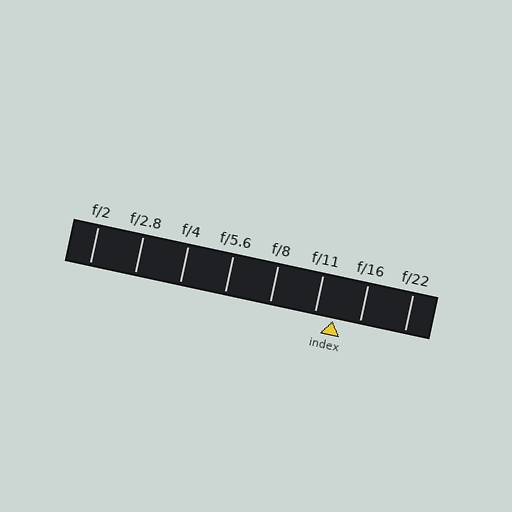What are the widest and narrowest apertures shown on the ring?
The widest aperture shown is f/2 and the narrowest is f/22.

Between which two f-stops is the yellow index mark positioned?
The index mark is between f/11 and f/16.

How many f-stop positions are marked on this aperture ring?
There are 8 f-stop positions marked.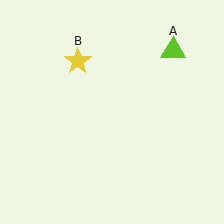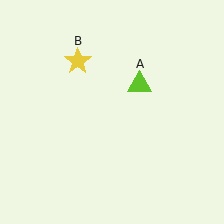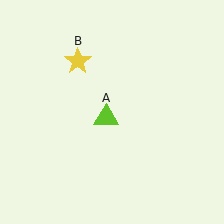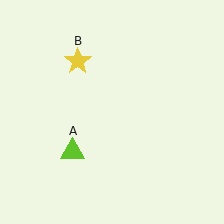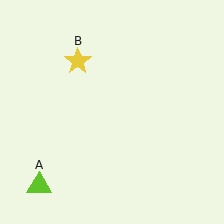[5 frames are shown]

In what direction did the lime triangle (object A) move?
The lime triangle (object A) moved down and to the left.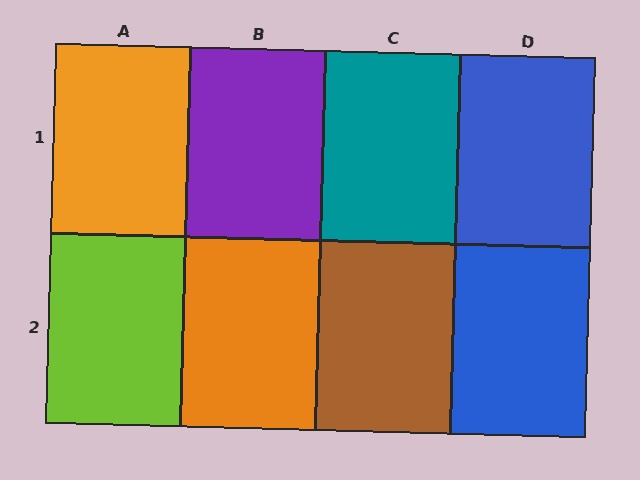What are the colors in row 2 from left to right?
Lime, orange, brown, blue.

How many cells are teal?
1 cell is teal.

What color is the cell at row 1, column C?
Teal.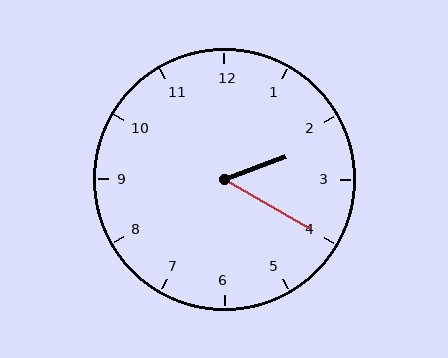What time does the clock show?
2:20.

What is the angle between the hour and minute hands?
Approximately 50 degrees.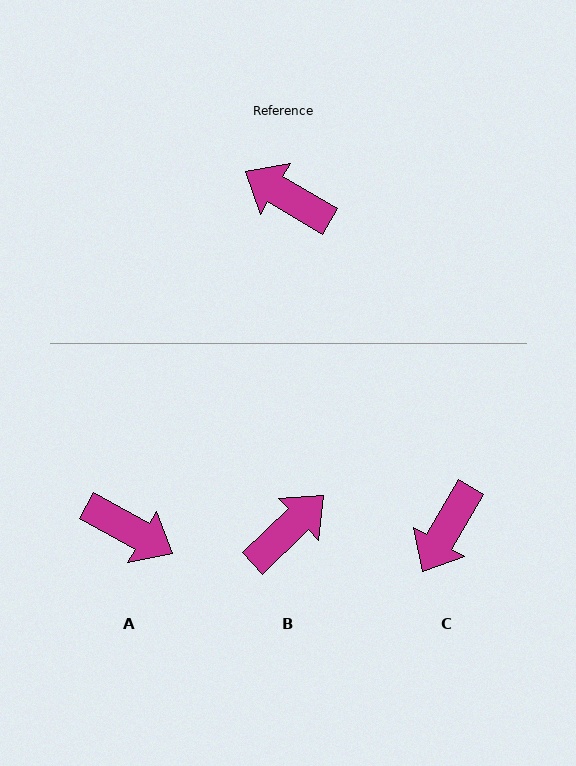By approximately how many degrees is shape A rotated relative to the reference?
Approximately 179 degrees clockwise.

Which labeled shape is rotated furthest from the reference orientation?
A, about 179 degrees away.